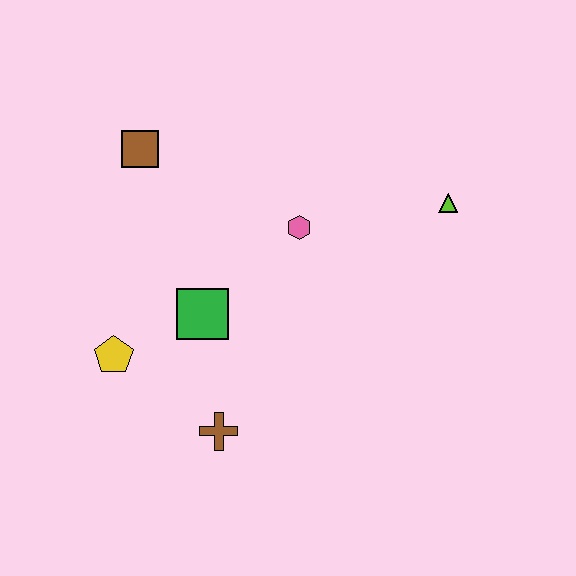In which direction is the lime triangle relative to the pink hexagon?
The lime triangle is to the right of the pink hexagon.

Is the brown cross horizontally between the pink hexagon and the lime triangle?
No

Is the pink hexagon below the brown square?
Yes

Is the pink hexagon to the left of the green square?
No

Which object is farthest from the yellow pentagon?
The lime triangle is farthest from the yellow pentagon.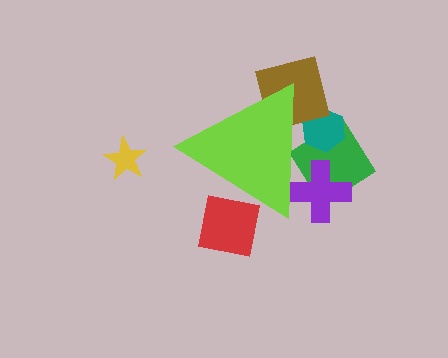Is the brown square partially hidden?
Yes, the brown square is partially hidden behind the lime triangle.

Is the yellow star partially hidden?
No, the yellow star is fully visible.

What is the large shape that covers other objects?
A lime triangle.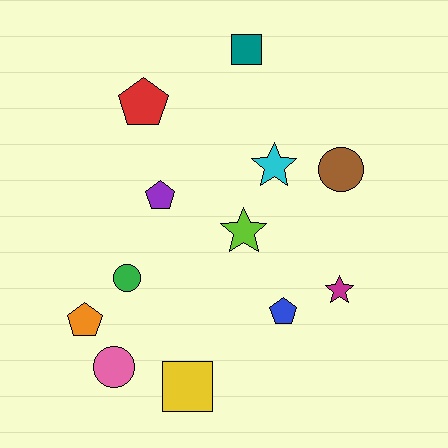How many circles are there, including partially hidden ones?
There are 3 circles.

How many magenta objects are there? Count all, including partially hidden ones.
There is 1 magenta object.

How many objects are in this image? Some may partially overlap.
There are 12 objects.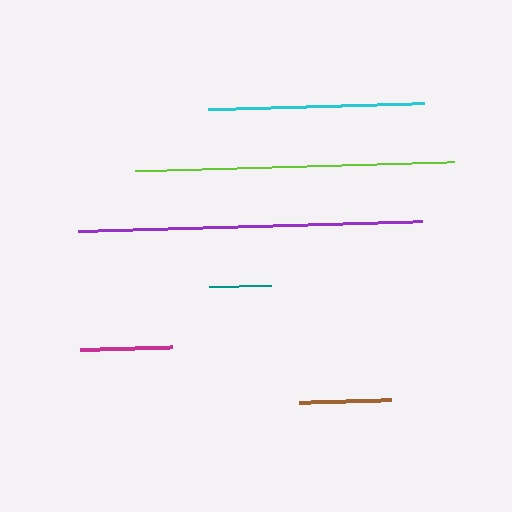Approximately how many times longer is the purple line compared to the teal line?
The purple line is approximately 5.6 times the length of the teal line.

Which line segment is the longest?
The purple line is the longest at approximately 344 pixels.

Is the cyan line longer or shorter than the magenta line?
The cyan line is longer than the magenta line.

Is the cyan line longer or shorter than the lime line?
The lime line is longer than the cyan line.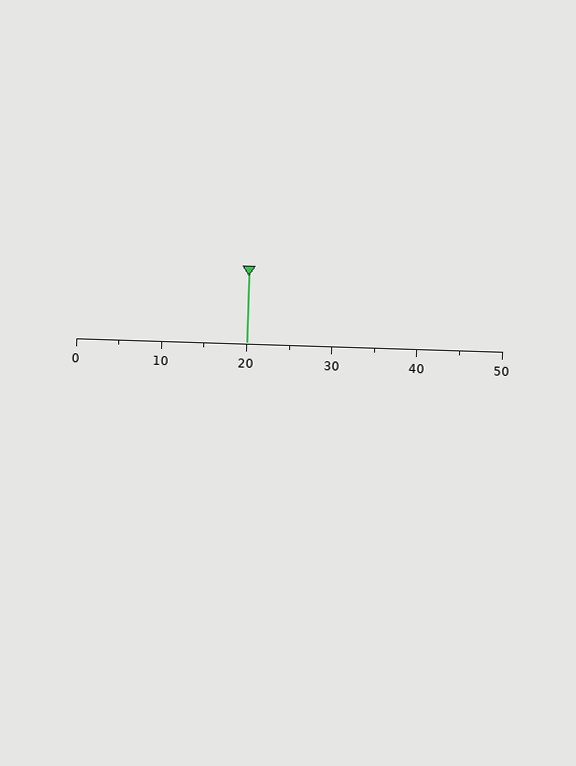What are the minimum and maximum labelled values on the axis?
The axis runs from 0 to 50.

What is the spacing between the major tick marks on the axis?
The major ticks are spaced 10 apart.